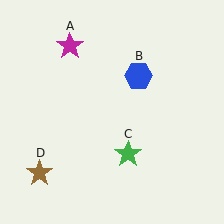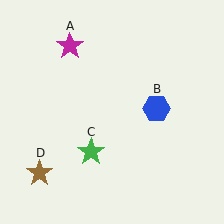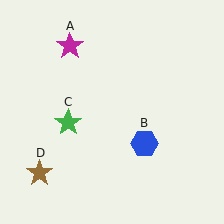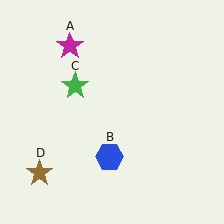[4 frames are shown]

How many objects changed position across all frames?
2 objects changed position: blue hexagon (object B), green star (object C).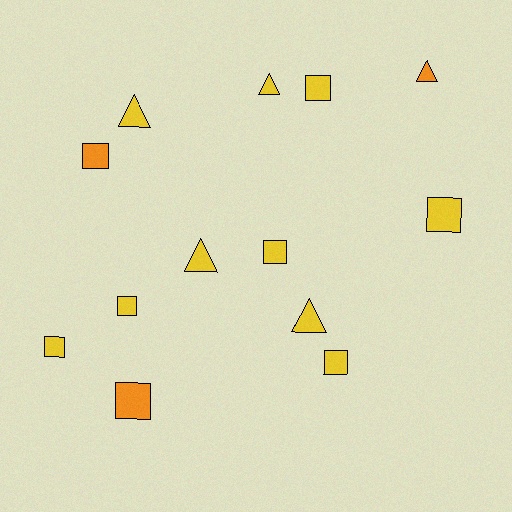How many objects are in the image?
There are 13 objects.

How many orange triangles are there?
There is 1 orange triangle.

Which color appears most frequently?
Yellow, with 10 objects.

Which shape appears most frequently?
Square, with 8 objects.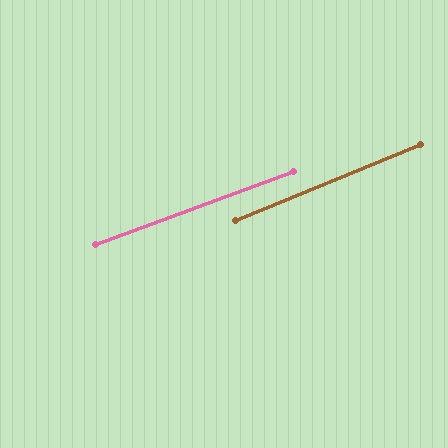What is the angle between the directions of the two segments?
Approximately 2 degrees.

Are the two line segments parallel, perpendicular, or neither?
Parallel — their directions differ by only 1.9°.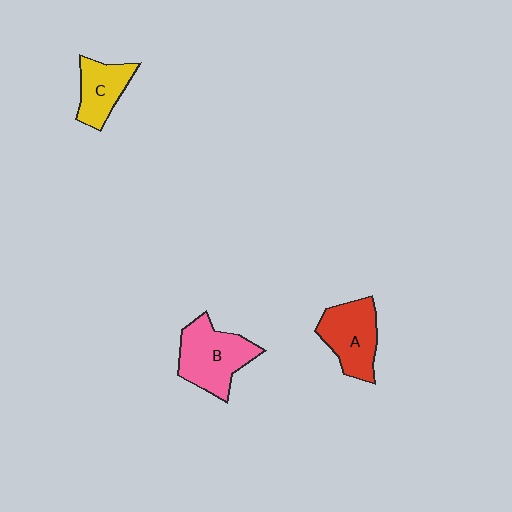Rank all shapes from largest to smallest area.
From largest to smallest: B (pink), A (red), C (yellow).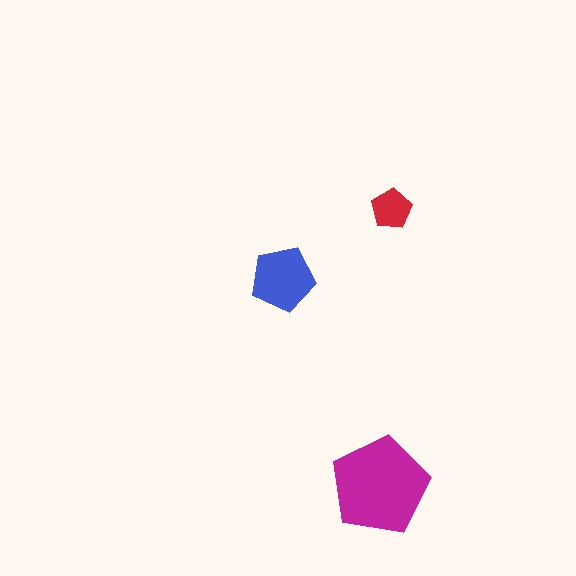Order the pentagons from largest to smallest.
the magenta one, the blue one, the red one.